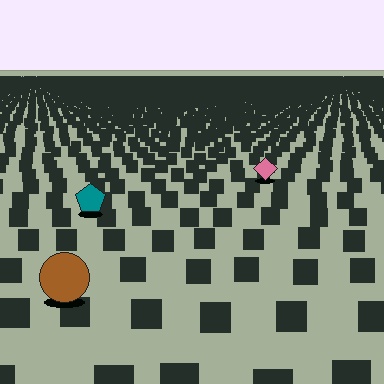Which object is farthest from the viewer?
The pink diamond is farthest from the viewer. It appears smaller and the ground texture around it is denser.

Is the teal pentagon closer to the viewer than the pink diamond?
Yes. The teal pentagon is closer — you can tell from the texture gradient: the ground texture is coarser near it.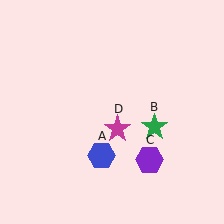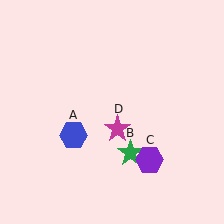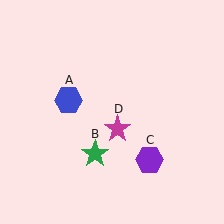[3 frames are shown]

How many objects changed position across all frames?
2 objects changed position: blue hexagon (object A), green star (object B).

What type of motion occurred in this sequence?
The blue hexagon (object A), green star (object B) rotated clockwise around the center of the scene.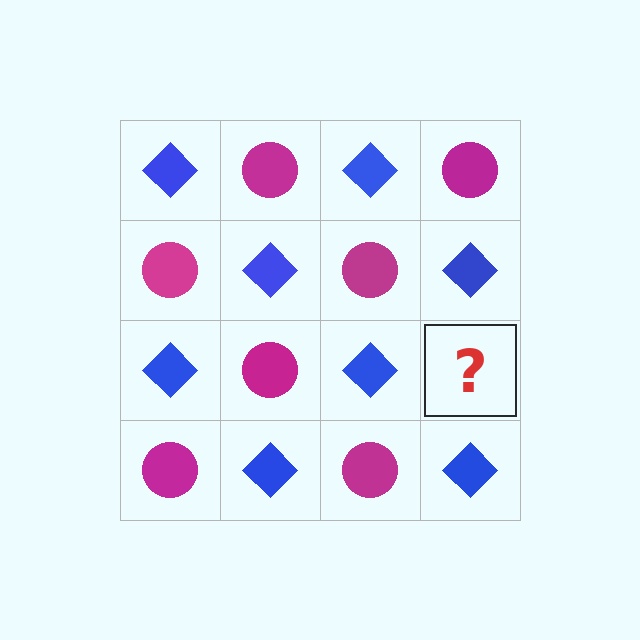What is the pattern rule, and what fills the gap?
The rule is that it alternates blue diamond and magenta circle in a checkerboard pattern. The gap should be filled with a magenta circle.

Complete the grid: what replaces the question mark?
The question mark should be replaced with a magenta circle.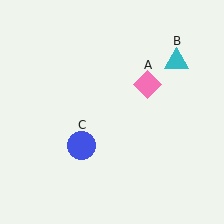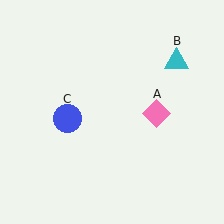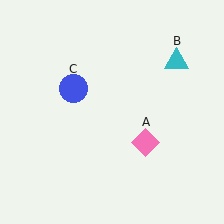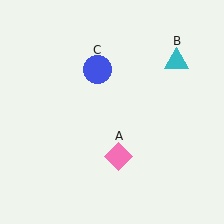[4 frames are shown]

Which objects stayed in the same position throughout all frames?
Cyan triangle (object B) remained stationary.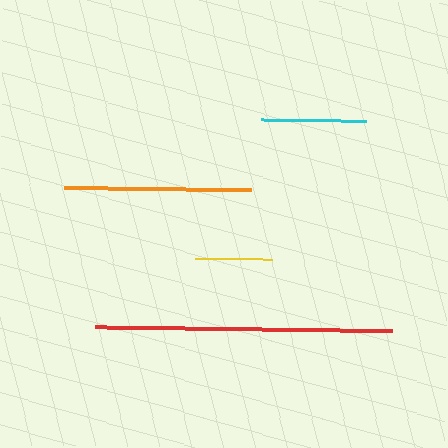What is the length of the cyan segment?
The cyan segment is approximately 105 pixels long.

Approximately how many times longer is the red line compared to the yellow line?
The red line is approximately 3.9 times the length of the yellow line.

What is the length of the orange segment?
The orange segment is approximately 187 pixels long.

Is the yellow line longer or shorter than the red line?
The red line is longer than the yellow line.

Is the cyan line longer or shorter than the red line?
The red line is longer than the cyan line.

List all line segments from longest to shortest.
From longest to shortest: red, orange, cyan, yellow.